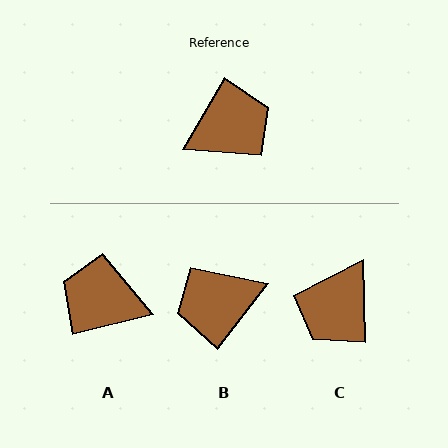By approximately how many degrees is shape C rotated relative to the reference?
Approximately 148 degrees clockwise.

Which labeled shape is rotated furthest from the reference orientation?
B, about 172 degrees away.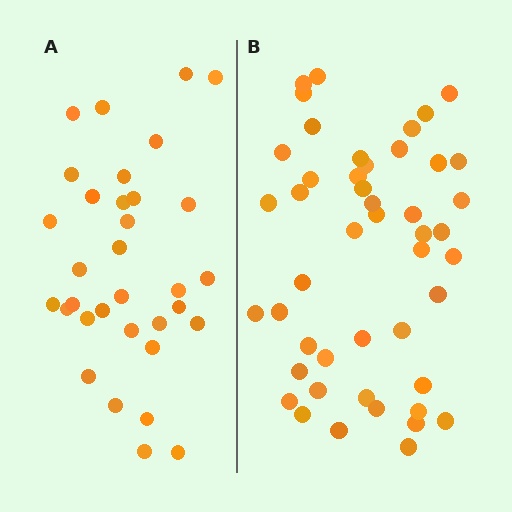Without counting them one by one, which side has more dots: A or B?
Region B (the right region) has more dots.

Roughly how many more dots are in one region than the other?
Region B has approximately 15 more dots than region A.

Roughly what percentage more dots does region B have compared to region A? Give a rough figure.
About 40% more.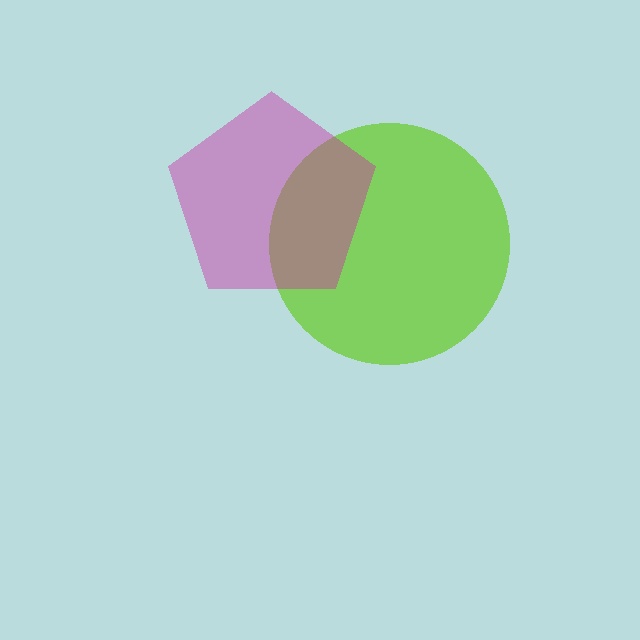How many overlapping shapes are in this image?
There are 2 overlapping shapes in the image.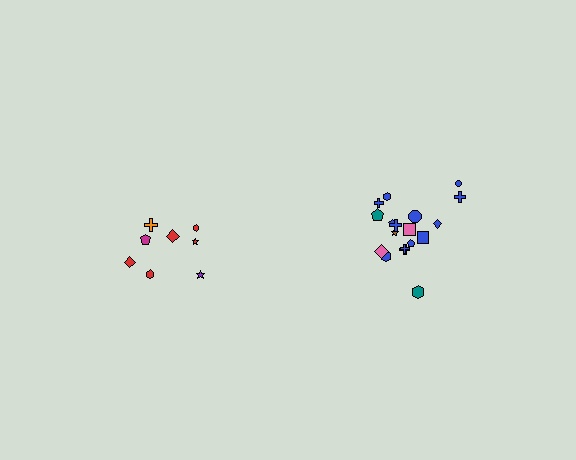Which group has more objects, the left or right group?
The right group.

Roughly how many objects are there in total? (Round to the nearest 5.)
Roughly 25 objects in total.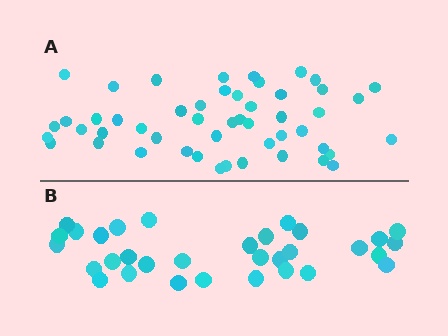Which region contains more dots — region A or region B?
Region A (the top region) has more dots.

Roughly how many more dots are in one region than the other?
Region A has approximately 20 more dots than region B.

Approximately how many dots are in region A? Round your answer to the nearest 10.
About 50 dots.